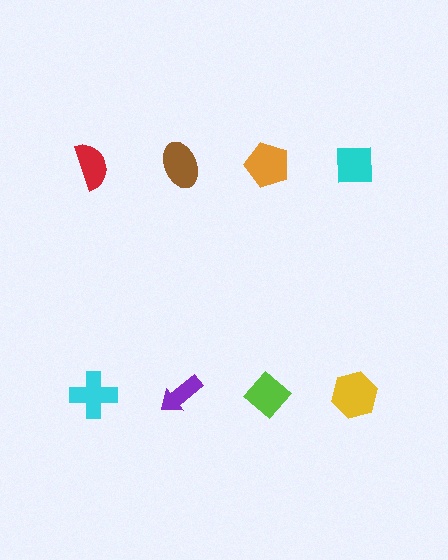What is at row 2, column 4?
A yellow hexagon.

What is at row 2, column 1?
A cyan cross.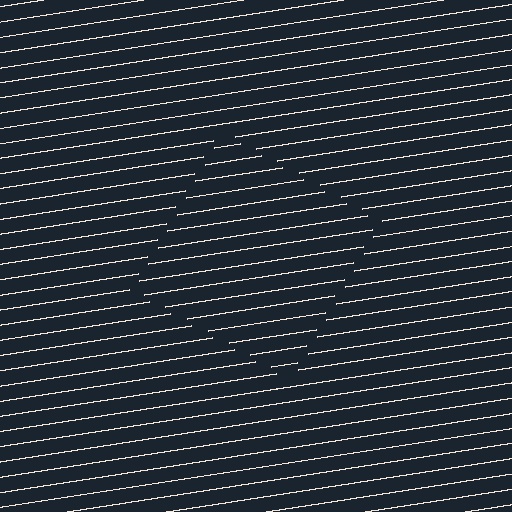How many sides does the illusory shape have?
4 sides — the line-ends trace a square.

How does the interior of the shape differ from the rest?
The interior of the shape contains the same grating, shifted by half a period — the contour is defined by the phase discontinuity where line-ends from the inner and outer gratings abut.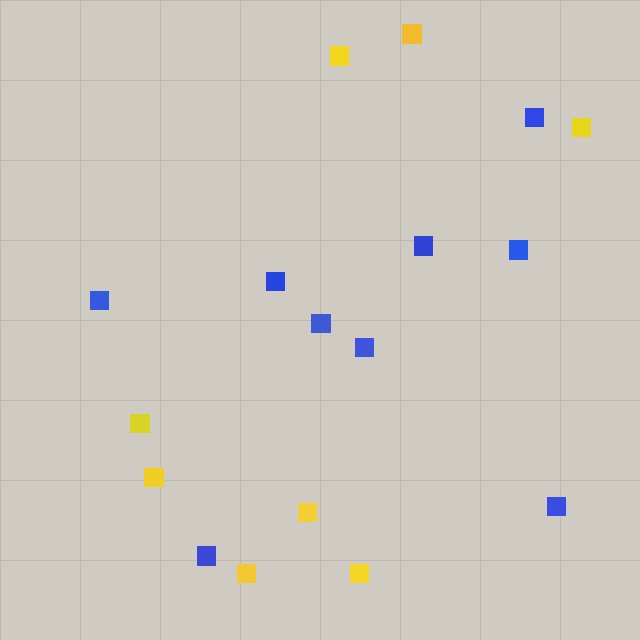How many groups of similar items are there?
There are 2 groups: one group of yellow squares (8) and one group of blue squares (9).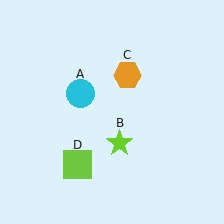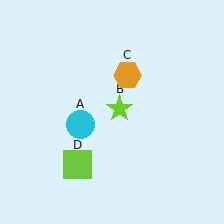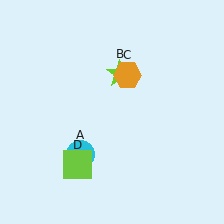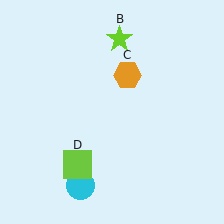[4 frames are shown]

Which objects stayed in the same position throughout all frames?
Orange hexagon (object C) and lime square (object D) remained stationary.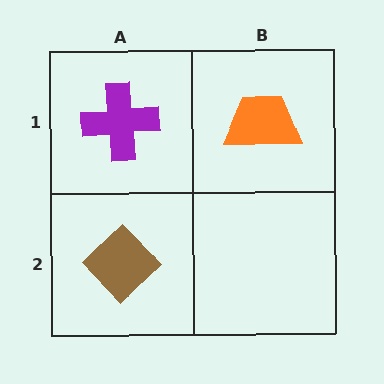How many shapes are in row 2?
1 shape.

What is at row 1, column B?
An orange trapezoid.